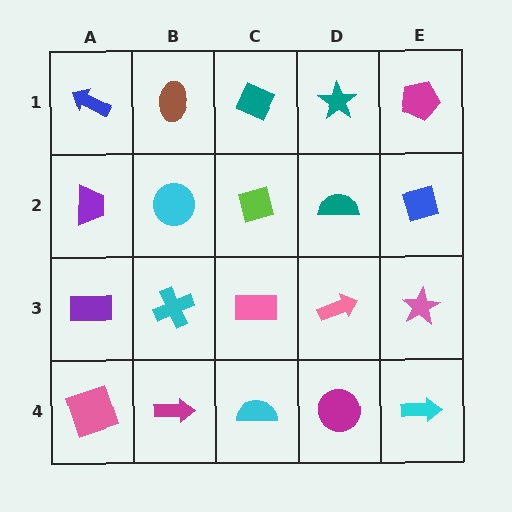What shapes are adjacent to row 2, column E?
A magenta pentagon (row 1, column E), a pink star (row 3, column E), a teal semicircle (row 2, column D).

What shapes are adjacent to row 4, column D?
A pink arrow (row 3, column D), a cyan semicircle (row 4, column C), a cyan arrow (row 4, column E).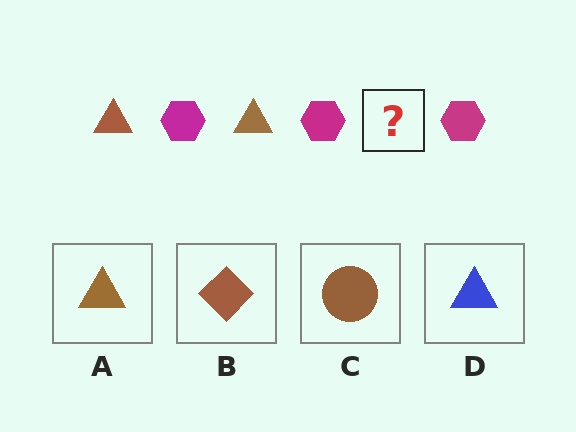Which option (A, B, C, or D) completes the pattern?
A.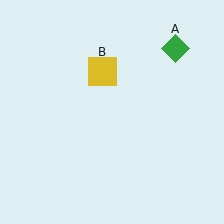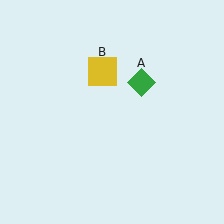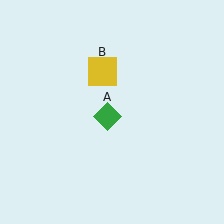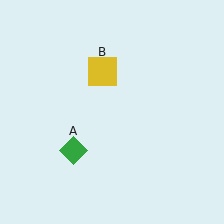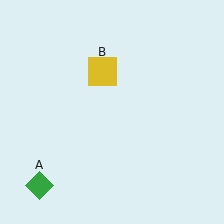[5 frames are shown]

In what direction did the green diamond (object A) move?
The green diamond (object A) moved down and to the left.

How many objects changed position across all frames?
1 object changed position: green diamond (object A).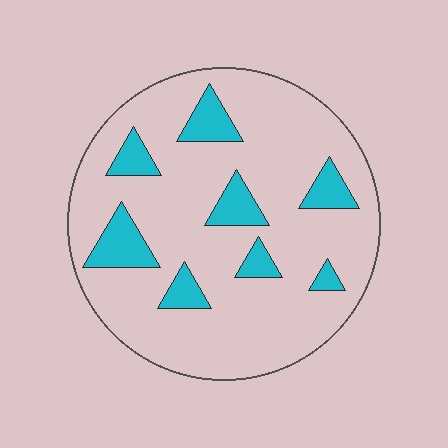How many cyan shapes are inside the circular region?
8.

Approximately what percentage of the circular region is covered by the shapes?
Approximately 15%.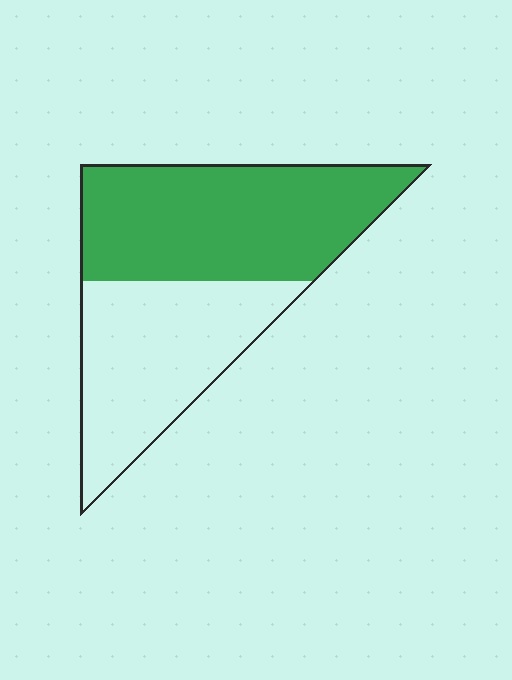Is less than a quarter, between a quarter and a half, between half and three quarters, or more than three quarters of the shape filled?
Between half and three quarters.